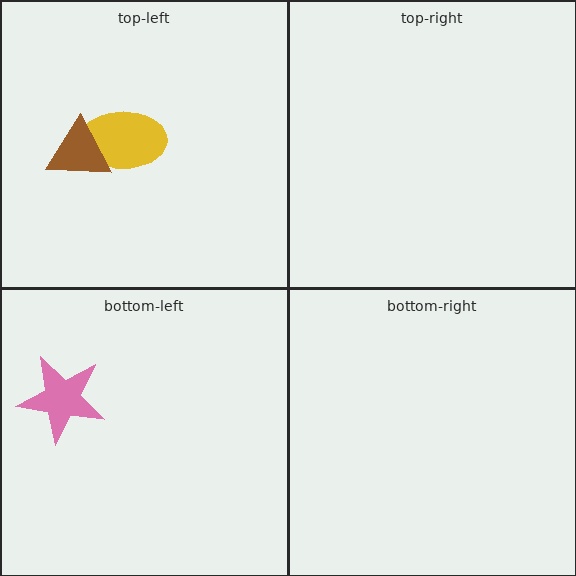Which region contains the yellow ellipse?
The top-left region.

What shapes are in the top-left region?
The yellow ellipse, the brown triangle.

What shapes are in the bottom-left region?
The pink star.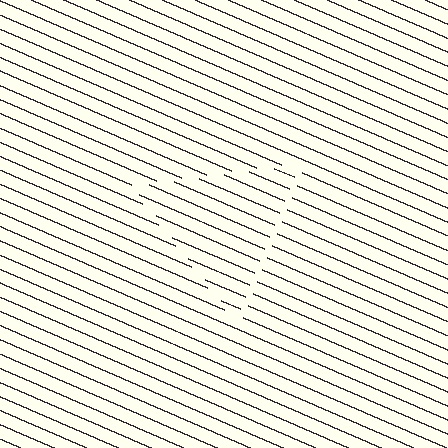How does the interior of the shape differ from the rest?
The interior of the shape contains the same grating, shifted by half a period — the contour is defined by the phase discontinuity where line-ends from the inner and outer gratings abut.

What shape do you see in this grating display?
An illusory triangle. The interior of the shape contains the same grating, shifted by half a period — the contour is defined by the phase discontinuity where line-ends from the inner and outer gratings abut.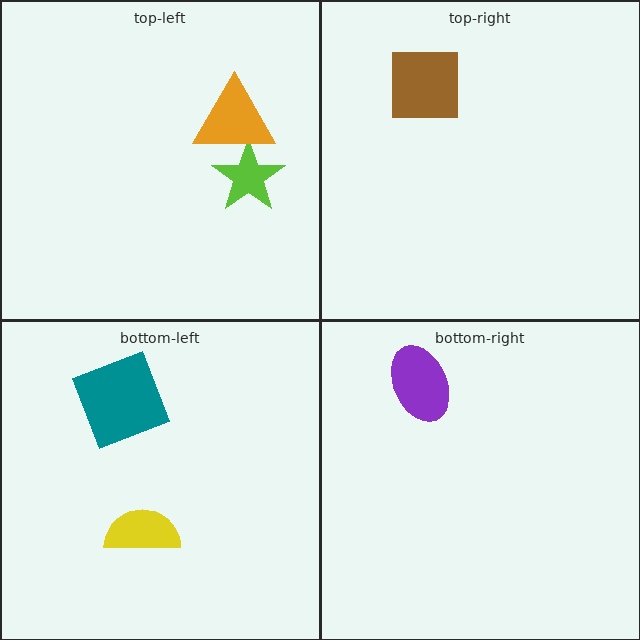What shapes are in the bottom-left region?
The yellow semicircle, the teal diamond.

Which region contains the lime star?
The top-left region.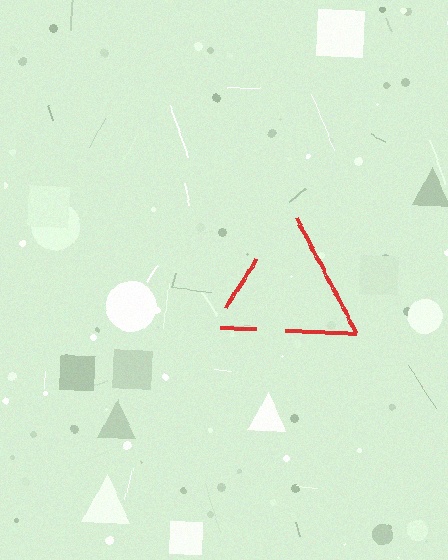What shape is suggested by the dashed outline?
The dashed outline suggests a triangle.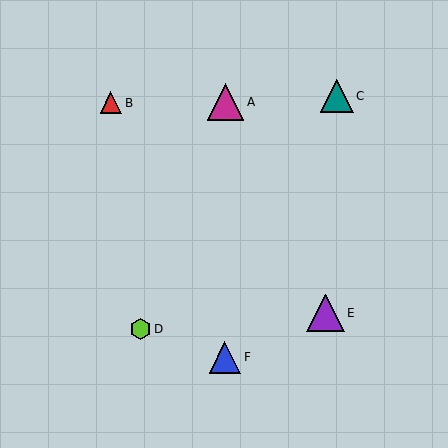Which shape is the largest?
The purple triangle (labeled E) is the largest.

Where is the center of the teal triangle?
The center of the teal triangle is at (337, 96).